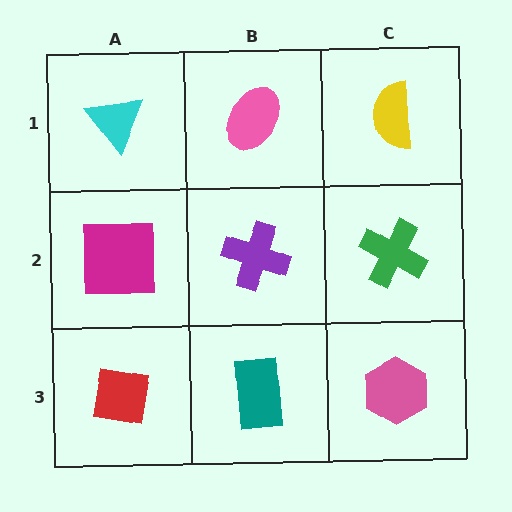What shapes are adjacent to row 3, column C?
A green cross (row 2, column C), a teal rectangle (row 3, column B).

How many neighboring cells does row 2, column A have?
3.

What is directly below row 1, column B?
A purple cross.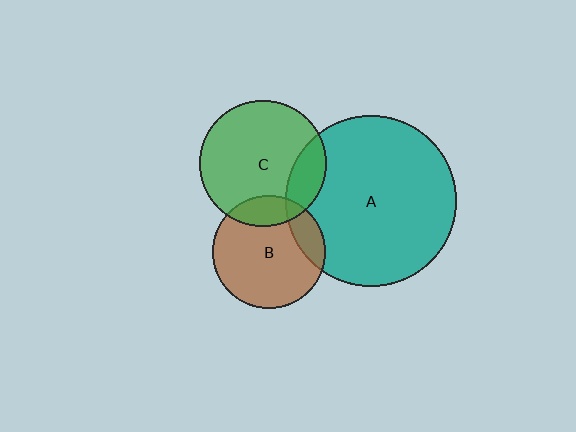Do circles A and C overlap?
Yes.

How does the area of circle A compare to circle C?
Approximately 1.8 times.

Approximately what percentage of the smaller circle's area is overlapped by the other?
Approximately 20%.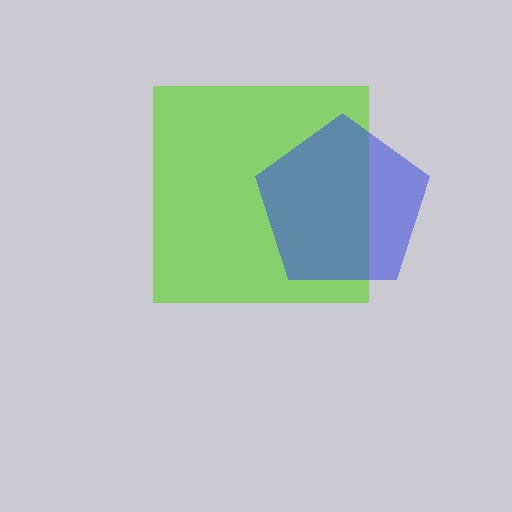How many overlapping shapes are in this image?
There are 2 overlapping shapes in the image.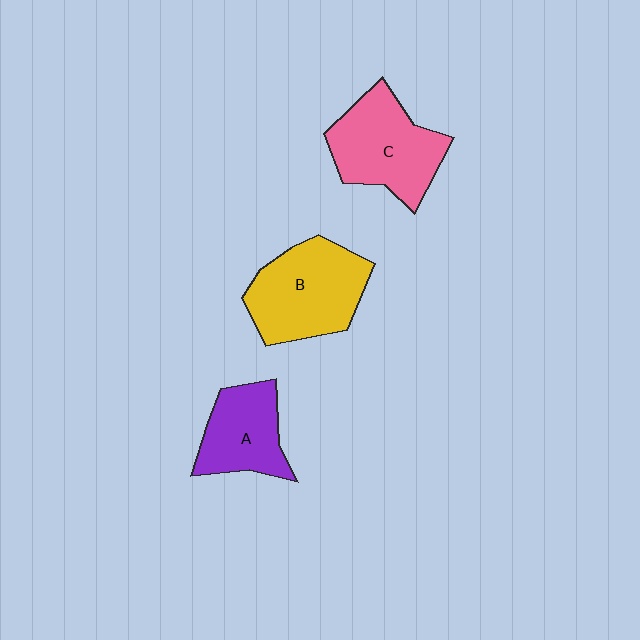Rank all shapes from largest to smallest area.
From largest to smallest: B (yellow), C (pink), A (purple).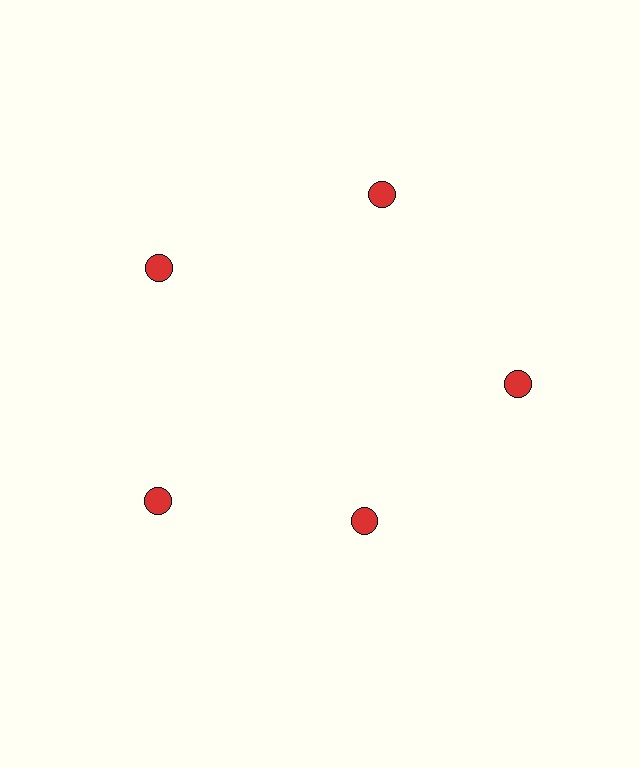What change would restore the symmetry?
The symmetry would be restored by moving it outward, back onto the ring so that all 5 circles sit at equal angles and equal distance from the center.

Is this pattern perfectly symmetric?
No. The 5 red circles are arranged in a ring, but one element near the 5 o'clock position is pulled inward toward the center, breaking the 5-fold rotational symmetry.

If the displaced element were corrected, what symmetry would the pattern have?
It would have 5-fold rotational symmetry — the pattern would map onto itself every 72 degrees.